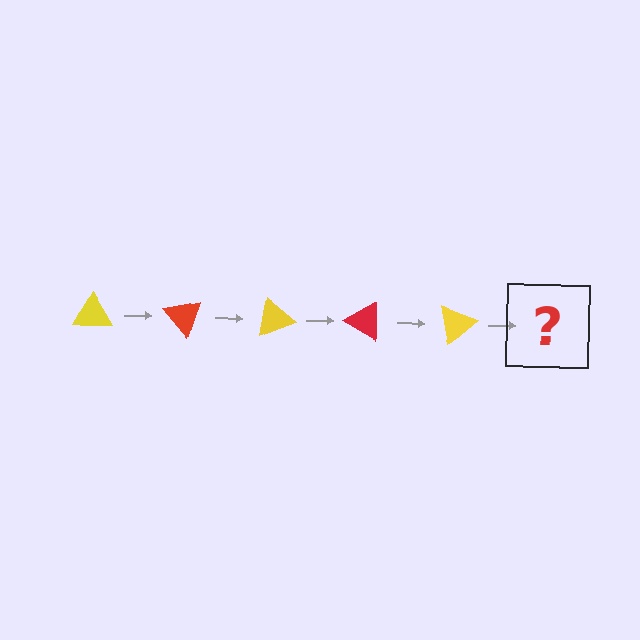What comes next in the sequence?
The next element should be a red triangle, rotated 250 degrees from the start.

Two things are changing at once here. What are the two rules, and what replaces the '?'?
The two rules are that it rotates 50 degrees each step and the color cycles through yellow and red. The '?' should be a red triangle, rotated 250 degrees from the start.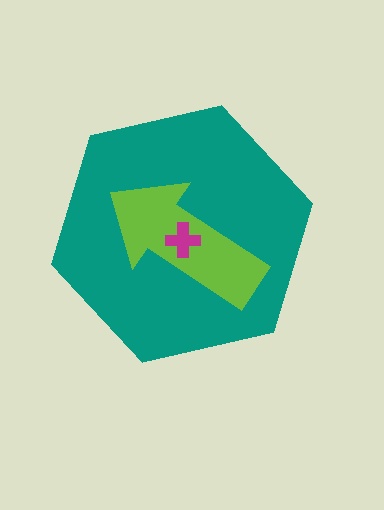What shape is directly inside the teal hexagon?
The lime arrow.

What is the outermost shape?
The teal hexagon.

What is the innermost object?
The magenta cross.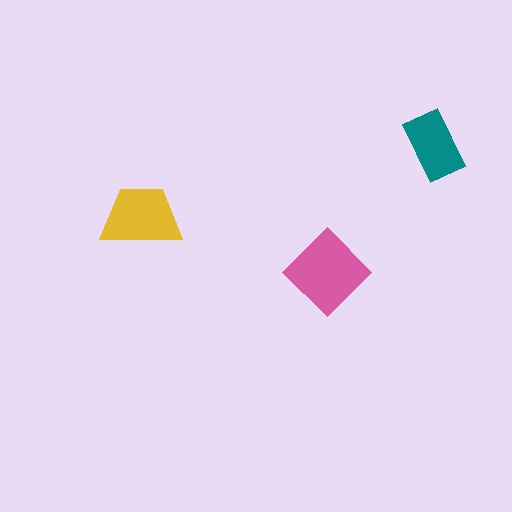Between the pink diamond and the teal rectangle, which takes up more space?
The pink diamond.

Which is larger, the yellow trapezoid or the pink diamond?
The pink diamond.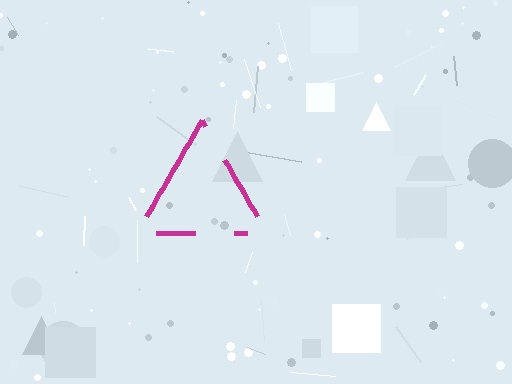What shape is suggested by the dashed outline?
The dashed outline suggests a triangle.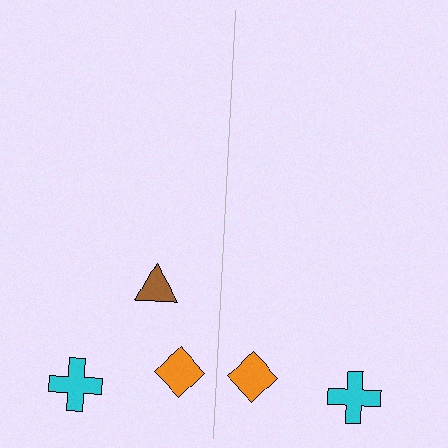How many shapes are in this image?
There are 5 shapes in this image.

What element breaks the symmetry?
A brown triangle is missing from the right side.